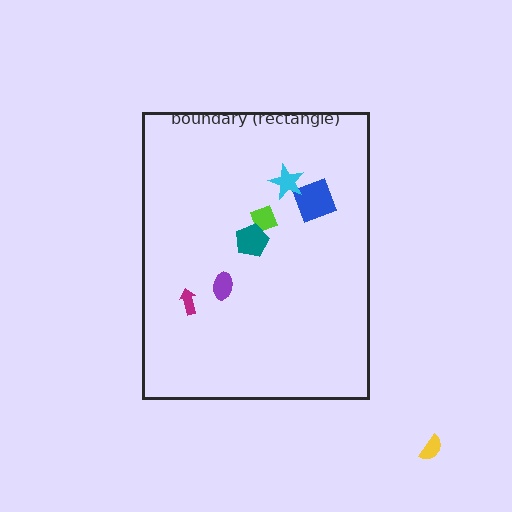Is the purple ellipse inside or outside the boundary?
Inside.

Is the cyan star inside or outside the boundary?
Inside.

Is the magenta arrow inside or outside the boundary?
Inside.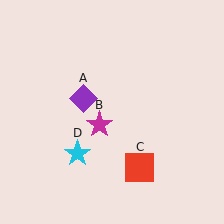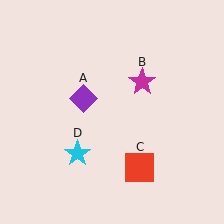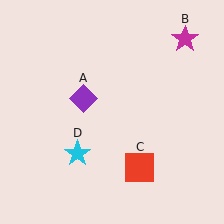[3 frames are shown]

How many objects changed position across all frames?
1 object changed position: magenta star (object B).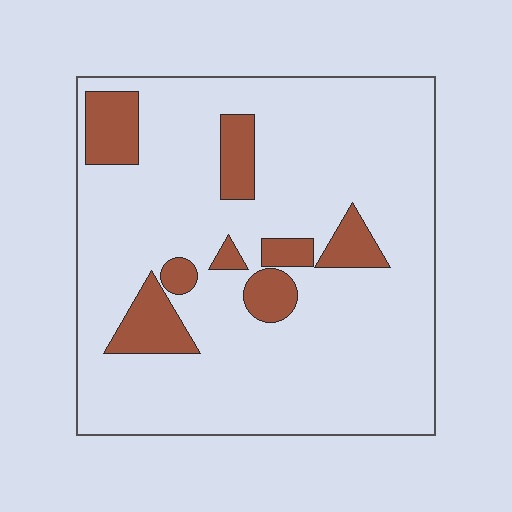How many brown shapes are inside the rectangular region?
8.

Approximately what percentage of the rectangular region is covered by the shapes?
Approximately 15%.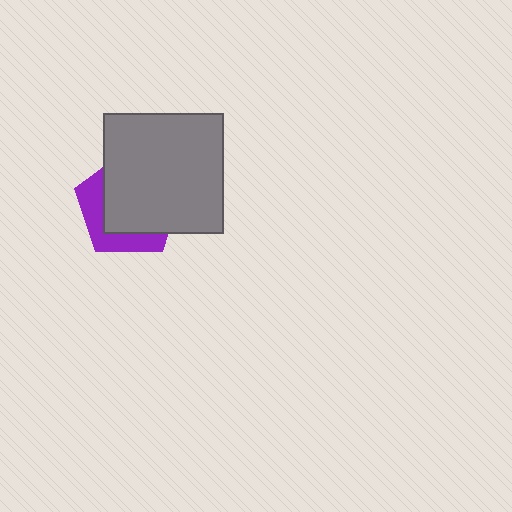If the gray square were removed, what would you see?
You would see the complete purple pentagon.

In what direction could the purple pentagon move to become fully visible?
The purple pentagon could move toward the lower-left. That would shift it out from behind the gray square entirely.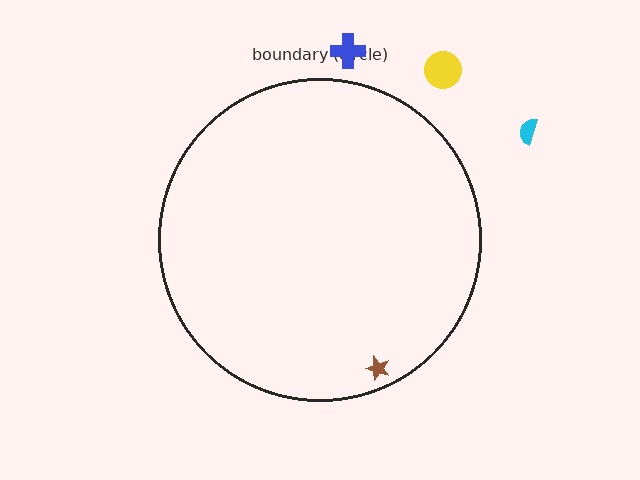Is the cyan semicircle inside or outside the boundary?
Outside.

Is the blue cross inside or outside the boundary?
Outside.